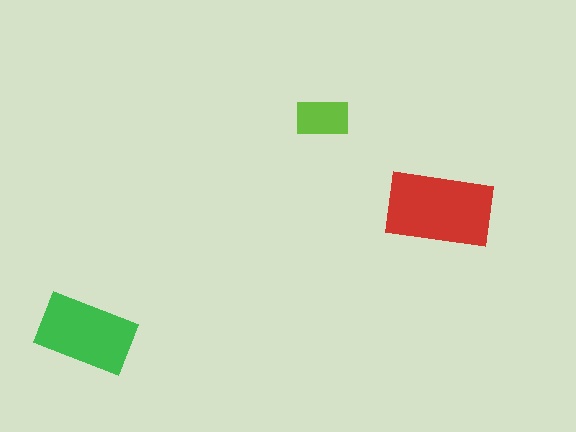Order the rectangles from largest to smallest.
the red one, the green one, the lime one.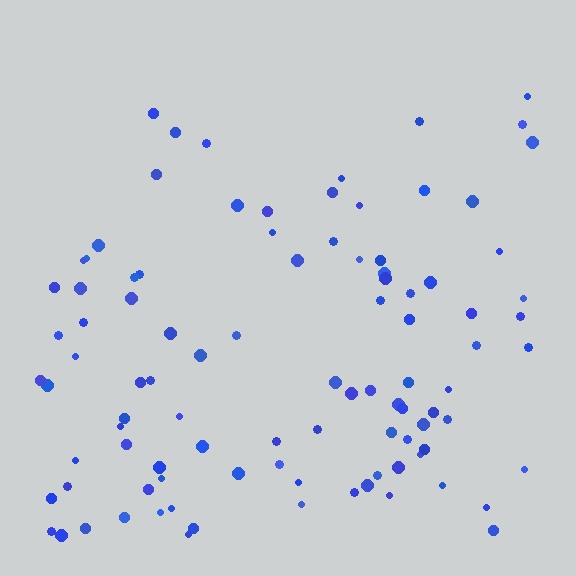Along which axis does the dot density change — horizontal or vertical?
Vertical.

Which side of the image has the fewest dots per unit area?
The top.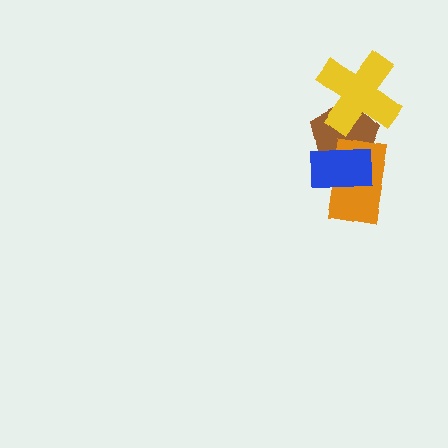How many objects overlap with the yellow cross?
1 object overlaps with the yellow cross.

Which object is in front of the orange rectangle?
The blue rectangle is in front of the orange rectangle.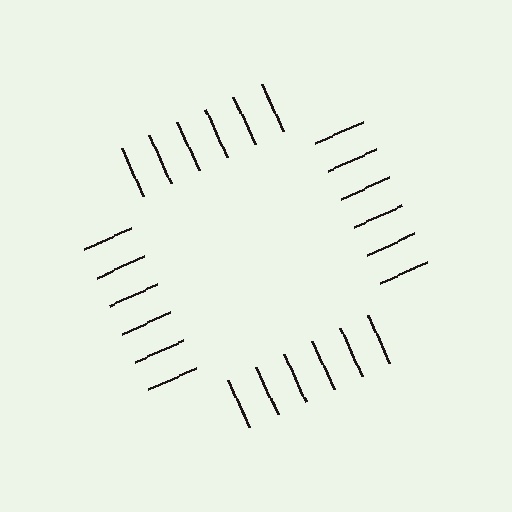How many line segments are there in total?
24 — 6 along each of the 4 edges.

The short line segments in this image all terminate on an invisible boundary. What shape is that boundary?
An illusory square — the line segments terminate on its edges but no continuous stroke is drawn.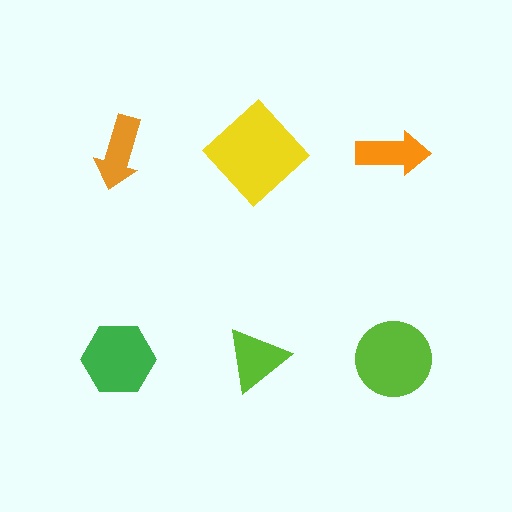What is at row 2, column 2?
A lime triangle.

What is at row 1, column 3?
An orange arrow.